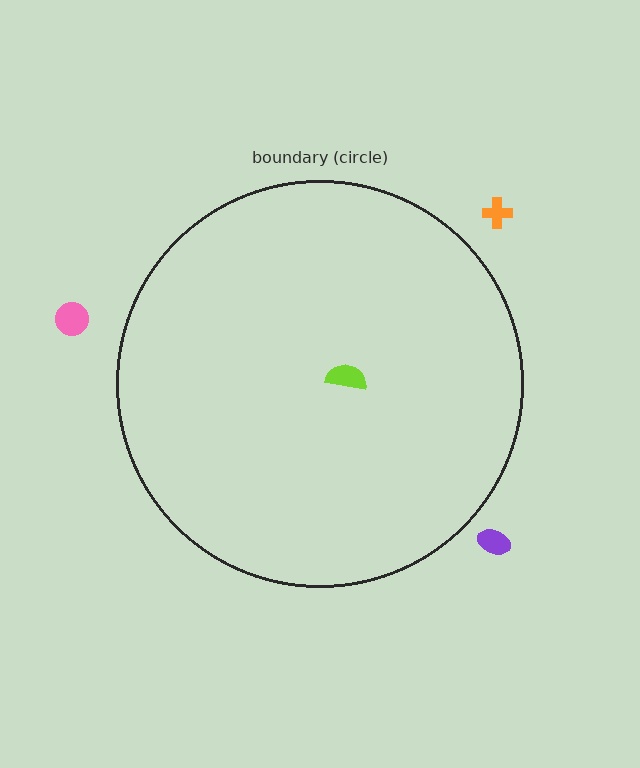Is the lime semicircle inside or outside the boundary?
Inside.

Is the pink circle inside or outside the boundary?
Outside.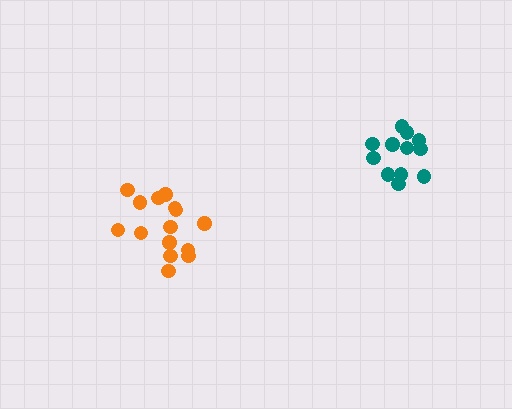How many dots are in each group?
Group 1: 16 dots, Group 2: 12 dots (28 total).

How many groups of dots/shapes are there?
There are 2 groups.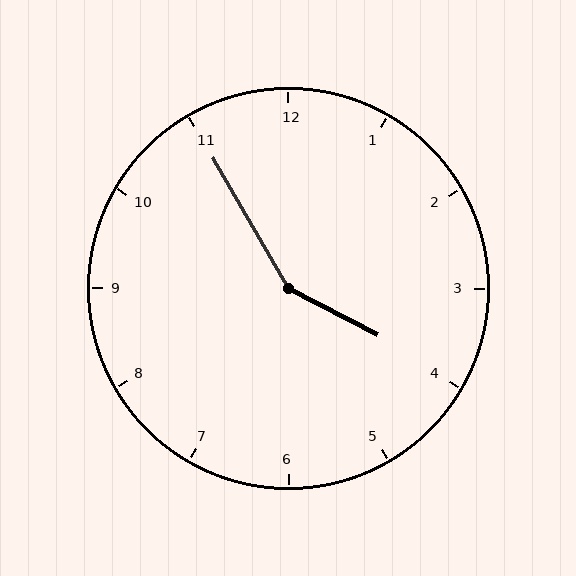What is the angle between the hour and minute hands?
Approximately 148 degrees.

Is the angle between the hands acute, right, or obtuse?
It is obtuse.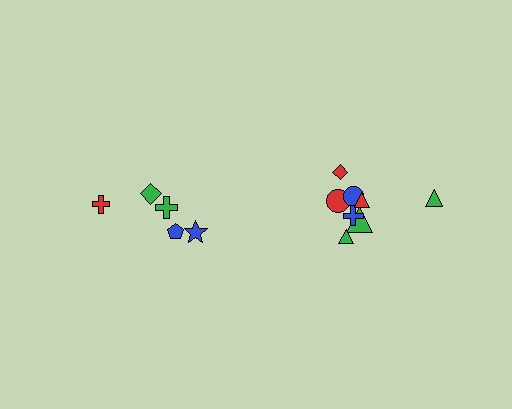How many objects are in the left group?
There are 5 objects.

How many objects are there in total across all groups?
There are 13 objects.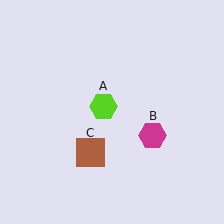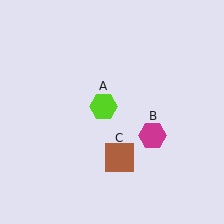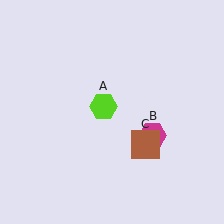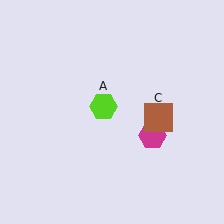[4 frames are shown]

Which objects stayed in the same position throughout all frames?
Lime hexagon (object A) and magenta hexagon (object B) remained stationary.